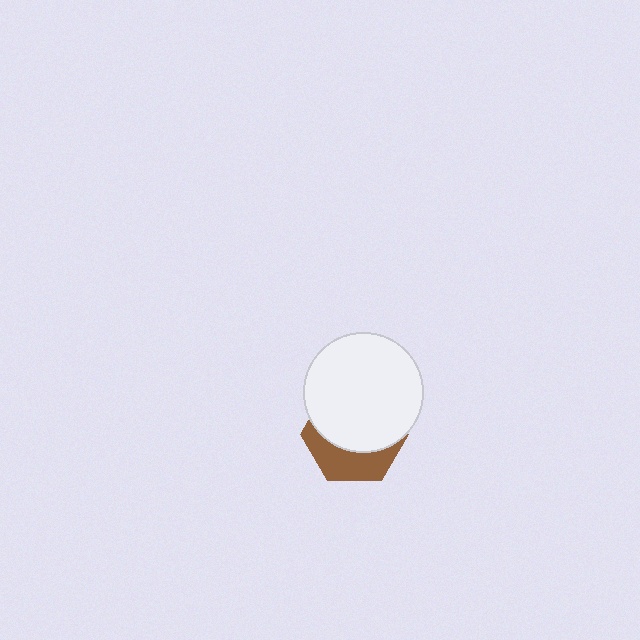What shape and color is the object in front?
The object in front is a white circle.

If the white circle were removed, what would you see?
You would see the complete brown hexagon.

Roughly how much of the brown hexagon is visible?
A small part of it is visible (roughly 37%).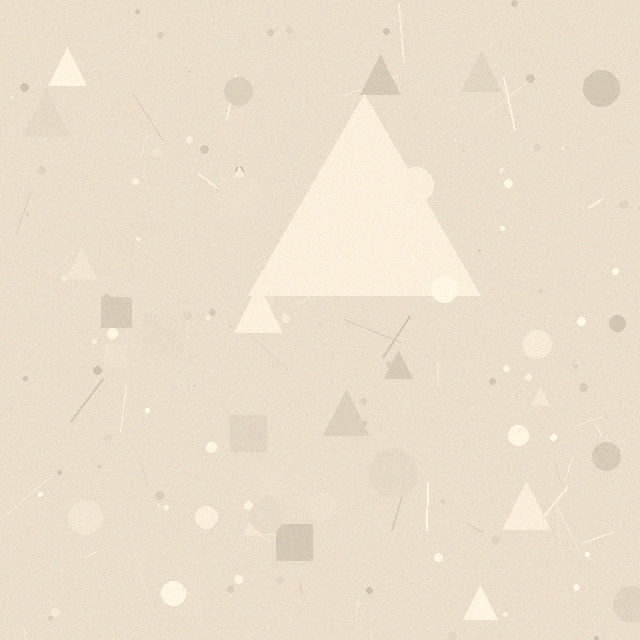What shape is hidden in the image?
A triangle is hidden in the image.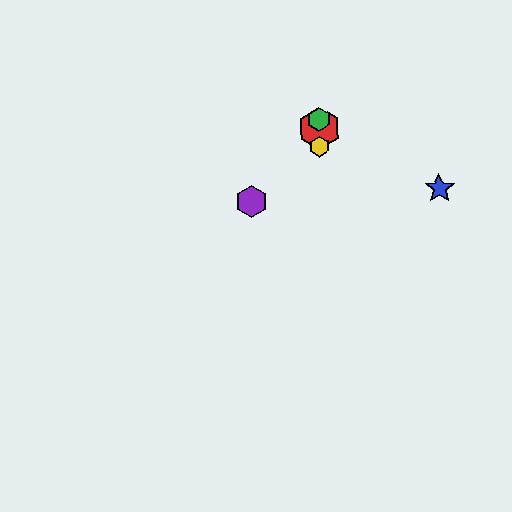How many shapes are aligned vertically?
3 shapes (the red hexagon, the green hexagon, the yellow hexagon) are aligned vertically.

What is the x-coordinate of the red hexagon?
The red hexagon is at x≈319.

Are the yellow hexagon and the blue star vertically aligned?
No, the yellow hexagon is at x≈319 and the blue star is at x≈439.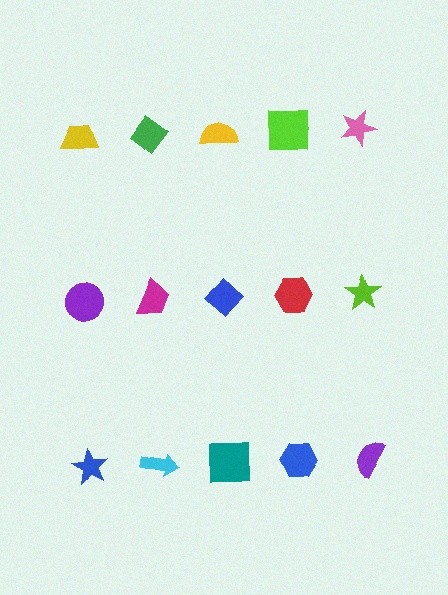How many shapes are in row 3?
5 shapes.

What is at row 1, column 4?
A lime square.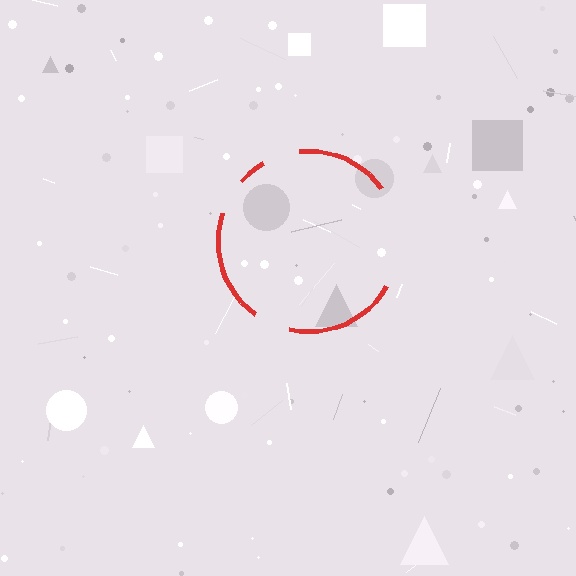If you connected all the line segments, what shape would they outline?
They would outline a circle.